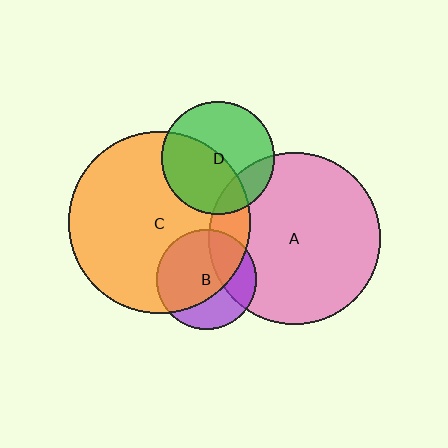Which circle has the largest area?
Circle C (orange).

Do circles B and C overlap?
Yes.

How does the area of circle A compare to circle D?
Approximately 2.3 times.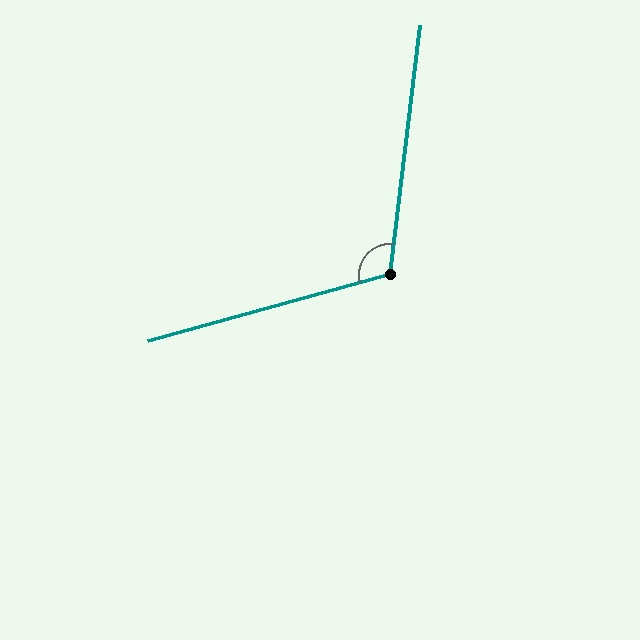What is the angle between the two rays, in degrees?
Approximately 112 degrees.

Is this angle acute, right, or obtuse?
It is obtuse.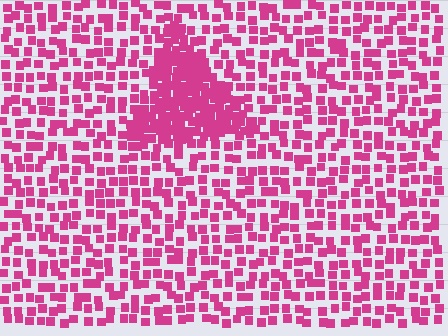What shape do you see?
I see a triangle.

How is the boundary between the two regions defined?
The boundary is defined by a change in element density (approximately 2.4x ratio). All elements are the same color, size, and shape.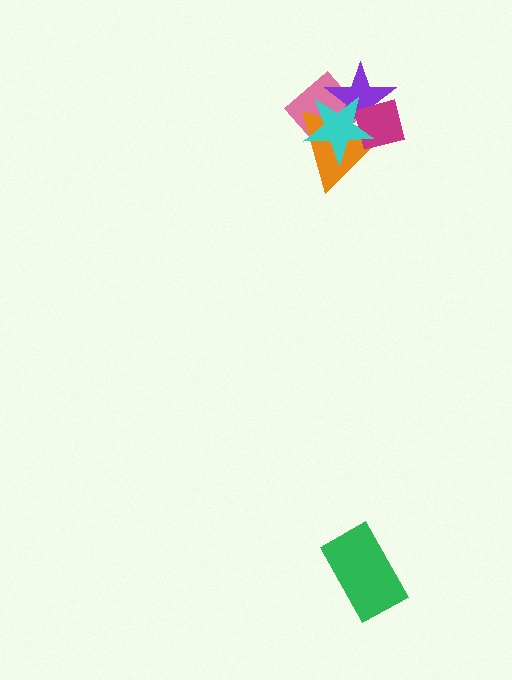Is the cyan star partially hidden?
No, no other shape covers it.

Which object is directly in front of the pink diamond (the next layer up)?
The purple star is directly in front of the pink diamond.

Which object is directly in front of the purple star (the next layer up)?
The orange triangle is directly in front of the purple star.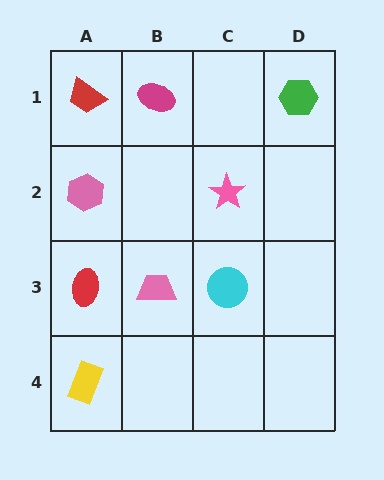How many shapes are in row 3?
3 shapes.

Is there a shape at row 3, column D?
No, that cell is empty.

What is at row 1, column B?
A magenta ellipse.